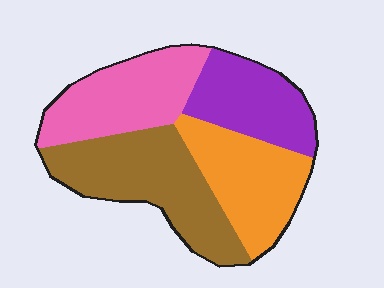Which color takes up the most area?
Brown, at roughly 30%.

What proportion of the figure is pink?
Pink takes up between a sixth and a third of the figure.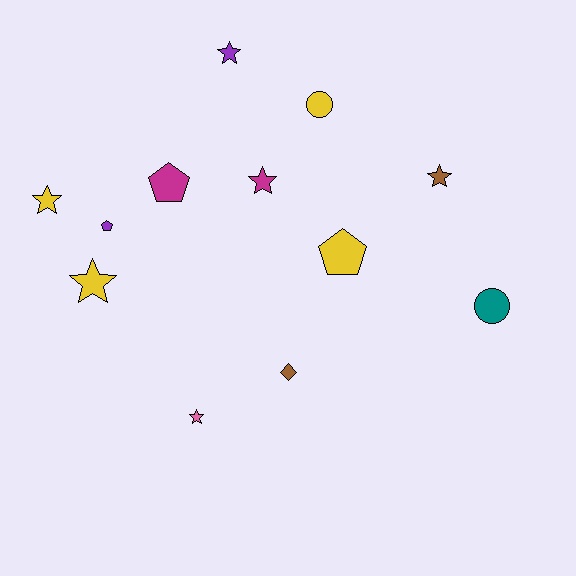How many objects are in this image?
There are 12 objects.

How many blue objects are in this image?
There are no blue objects.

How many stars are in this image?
There are 6 stars.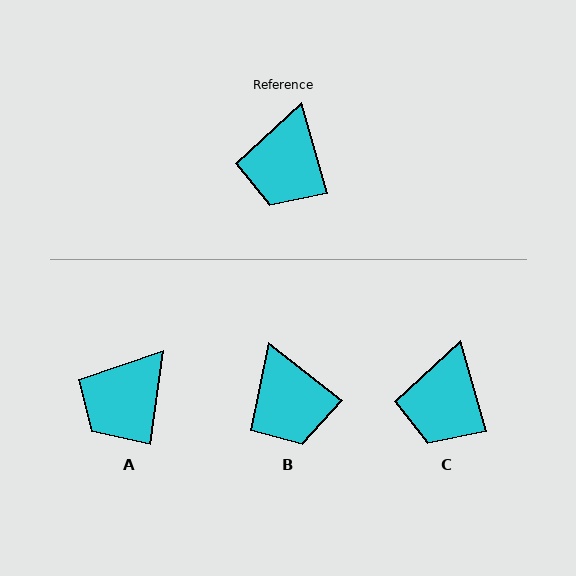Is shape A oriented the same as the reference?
No, it is off by about 24 degrees.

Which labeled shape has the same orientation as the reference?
C.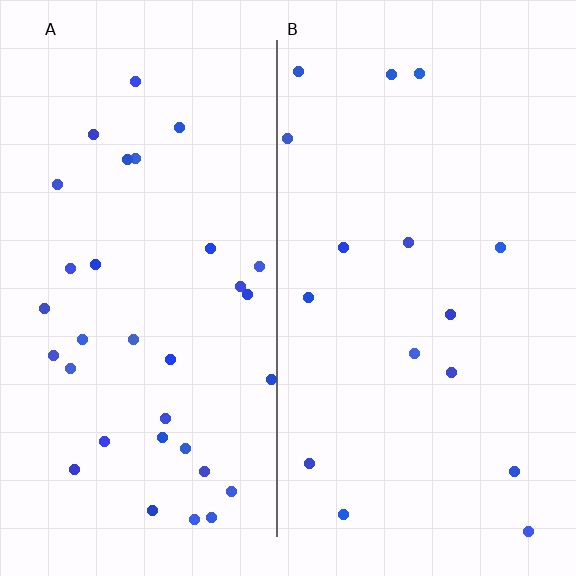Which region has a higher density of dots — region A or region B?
A (the left).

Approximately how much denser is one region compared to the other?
Approximately 2.1× — region A over region B.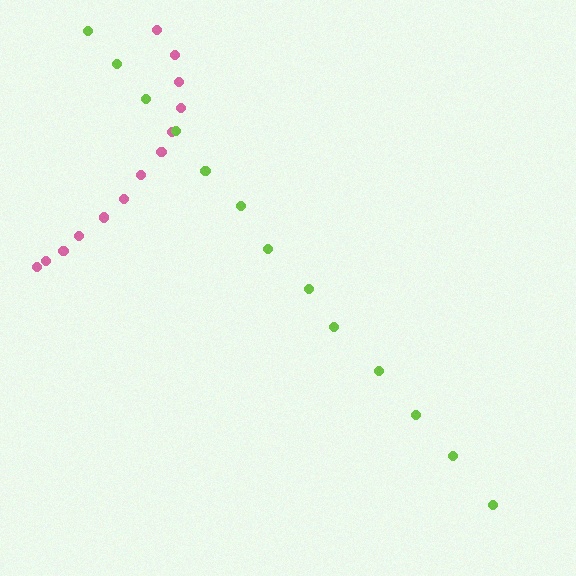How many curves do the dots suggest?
There are 2 distinct paths.